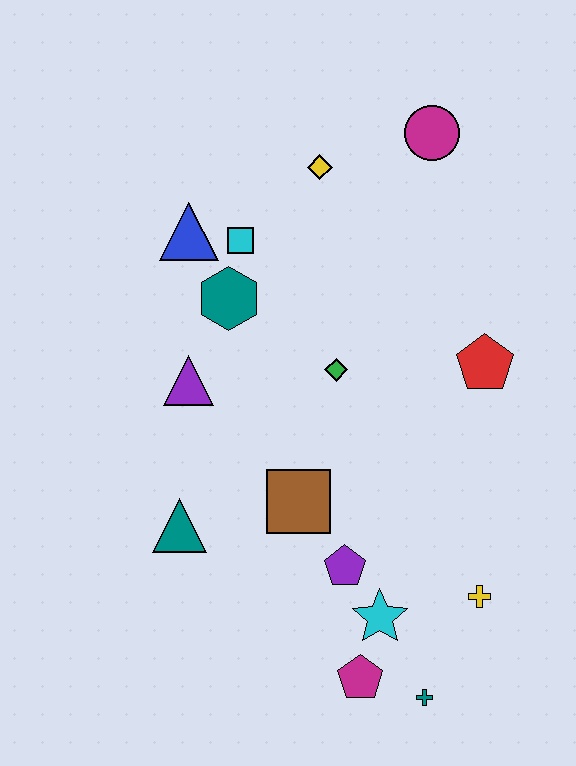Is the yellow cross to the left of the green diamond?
No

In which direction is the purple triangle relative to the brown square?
The purple triangle is above the brown square.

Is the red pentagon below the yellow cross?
No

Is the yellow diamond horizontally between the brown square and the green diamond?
Yes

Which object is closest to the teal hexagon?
The cyan square is closest to the teal hexagon.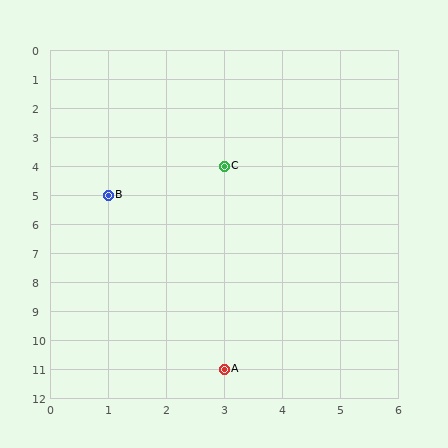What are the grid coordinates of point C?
Point C is at grid coordinates (3, 4).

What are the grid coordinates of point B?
Point B is at grid coordinates (1, 5).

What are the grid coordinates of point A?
Point A is at grid coordinates (3, 11).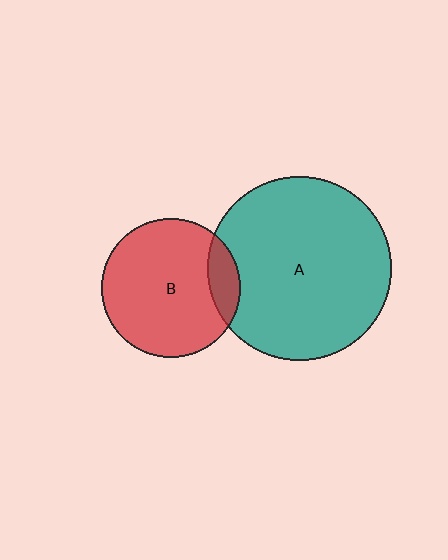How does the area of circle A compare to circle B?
Approximately 1.8 times.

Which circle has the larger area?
Circle A (teal).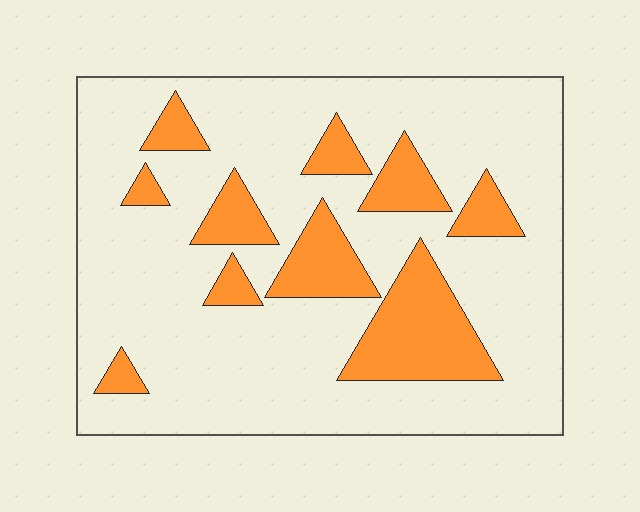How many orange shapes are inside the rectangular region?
10.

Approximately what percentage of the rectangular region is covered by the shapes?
Approximately 20%.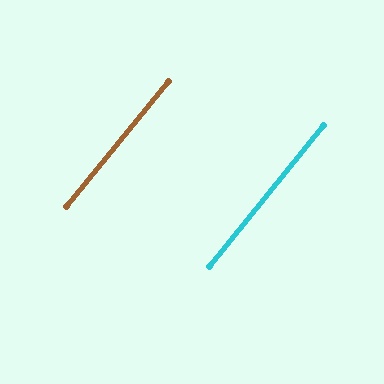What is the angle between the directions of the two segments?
Approximately 0 degrees.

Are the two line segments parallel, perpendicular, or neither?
Parallel — their directions differ by only 0.2°.